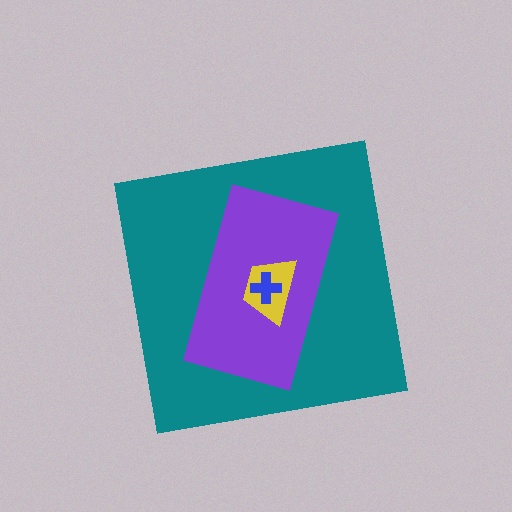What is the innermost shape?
The blue cross.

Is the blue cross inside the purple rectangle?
Yes.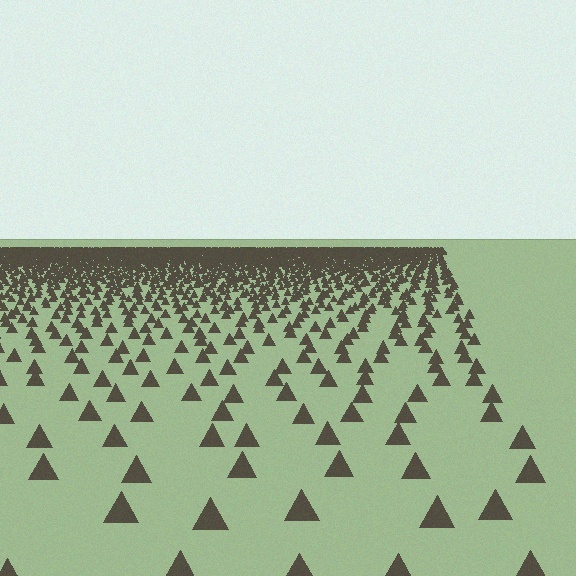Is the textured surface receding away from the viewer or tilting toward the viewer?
The surface is receding away from the viewer. Texture elements get smaller and denser toward the top.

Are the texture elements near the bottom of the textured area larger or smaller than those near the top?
Larger. Near the bottom, elements are closer to the viewer and appear at a bigger on-screen size.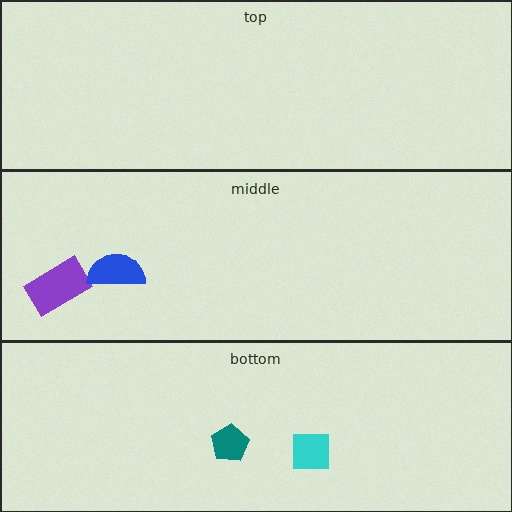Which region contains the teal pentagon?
The bottom region.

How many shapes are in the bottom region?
2.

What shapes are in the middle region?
The purple rectangle, the blue semicircle.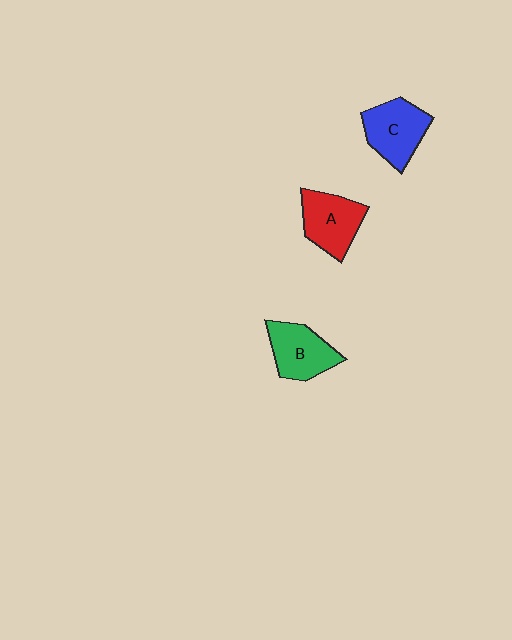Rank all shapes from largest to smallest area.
From largest to smallest: C (blue), A (red), B (green).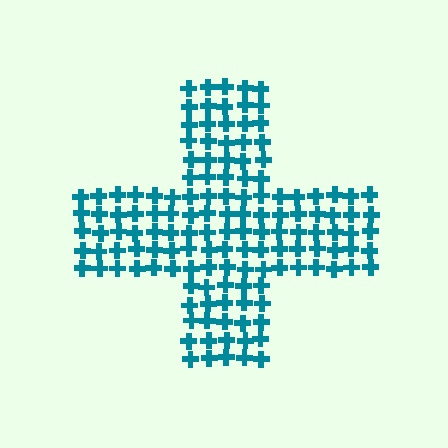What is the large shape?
The large shape is a cross.